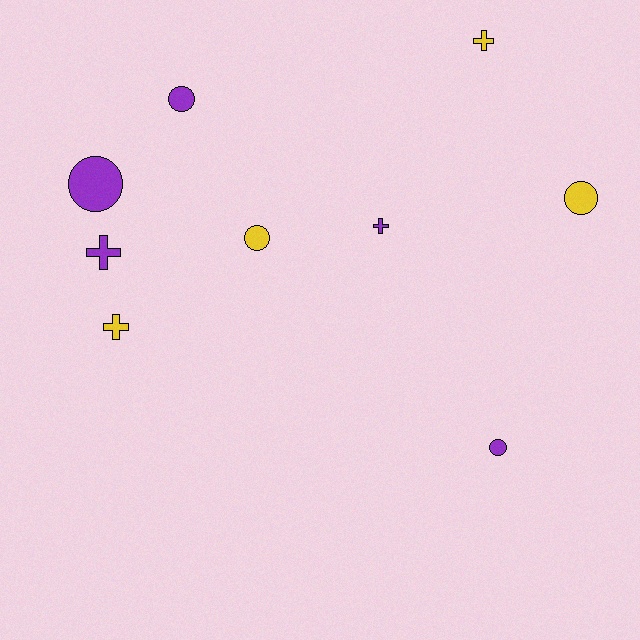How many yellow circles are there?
There are 2 yellow circles.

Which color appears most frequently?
Purple, with 5 objects.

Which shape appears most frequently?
Circle, with 5 objects.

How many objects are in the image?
There are 9 objects.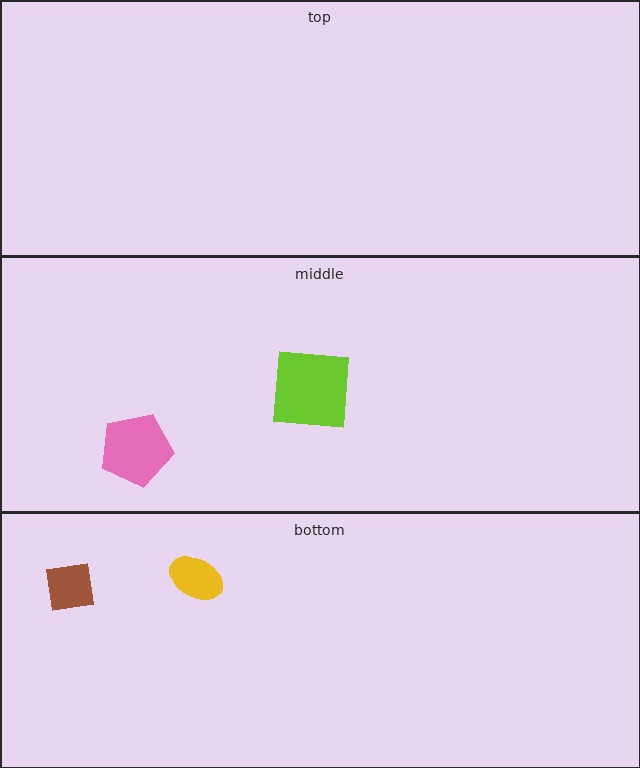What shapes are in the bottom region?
The yellow ellipse, the brown square.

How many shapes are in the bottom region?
2.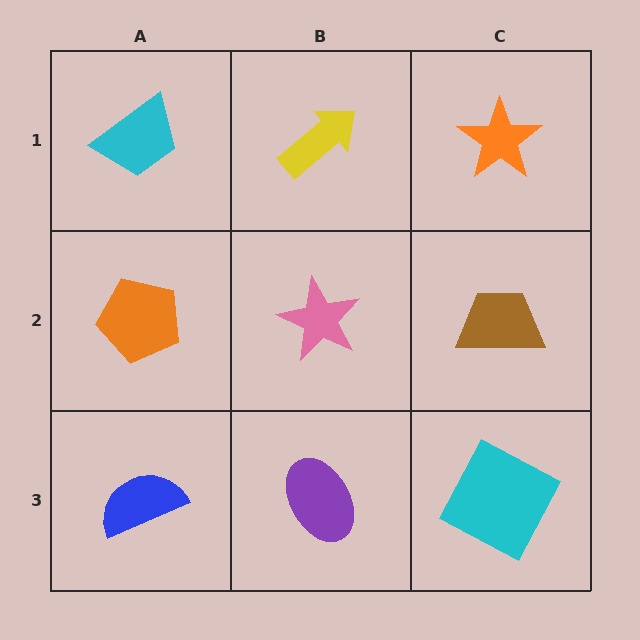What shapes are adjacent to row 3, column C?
A brown trapezoid (row 2, column C), a purple ellipse (row 3, column B).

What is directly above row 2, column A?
A cyan trapezoid.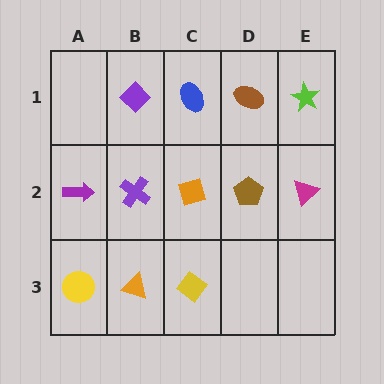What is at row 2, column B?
A purple cross.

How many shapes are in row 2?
5 shapes.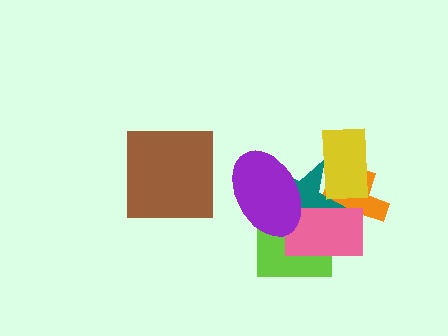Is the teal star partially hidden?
Yes, it is partially covered by another shape.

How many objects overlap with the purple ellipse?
3 objects overlap with the purple ellipse.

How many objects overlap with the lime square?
3 objects overlap with the lime square.